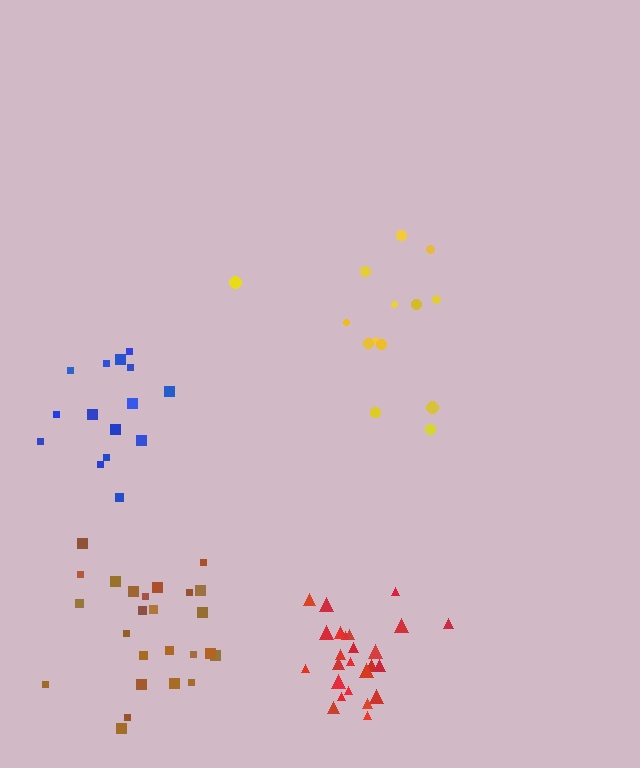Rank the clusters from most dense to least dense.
red, brown, yellow, blue.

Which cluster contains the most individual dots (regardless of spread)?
Red (26).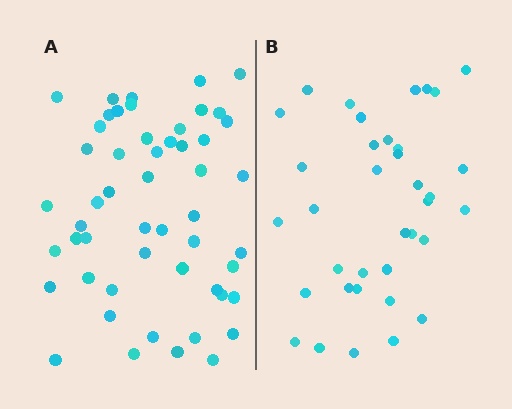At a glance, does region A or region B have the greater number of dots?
Region A (the left region) has more dots.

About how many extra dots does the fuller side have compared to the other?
Region A has approximately 15 more dots than region B.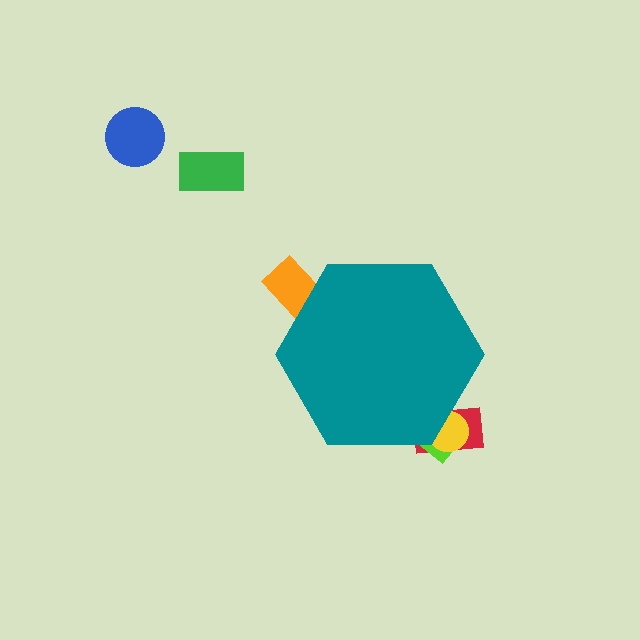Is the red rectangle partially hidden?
Yes, the red rectangle is partially hidden behind the teal hexagon.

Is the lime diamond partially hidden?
Yes, the lime diamond is partially hidden behind the teal hexagon.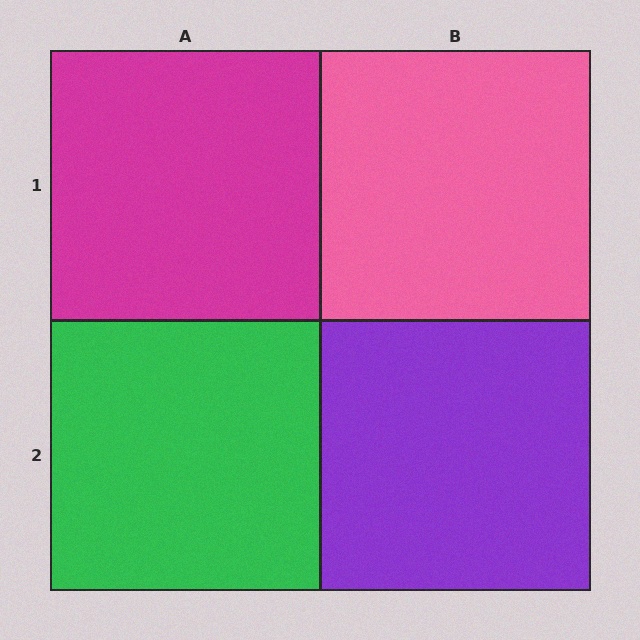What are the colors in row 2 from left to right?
Green, purple.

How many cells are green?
1 cell is green.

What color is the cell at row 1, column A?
Magenta.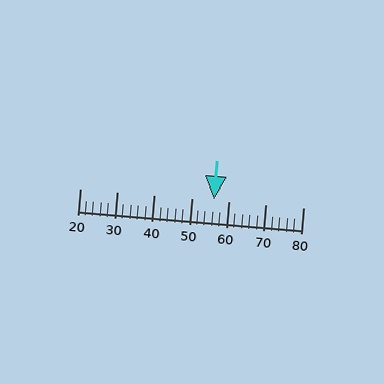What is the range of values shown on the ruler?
The ruler shows values from 20 to 80.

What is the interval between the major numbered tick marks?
The major tick marks are spaced 10 units apart.